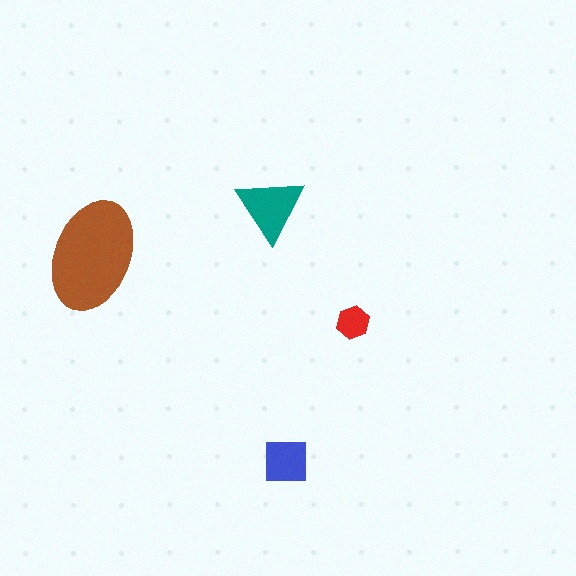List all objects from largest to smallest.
The brown ellipse, the teal triangle, the blue square, the red hexagon.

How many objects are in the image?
There are 4 objects in the image.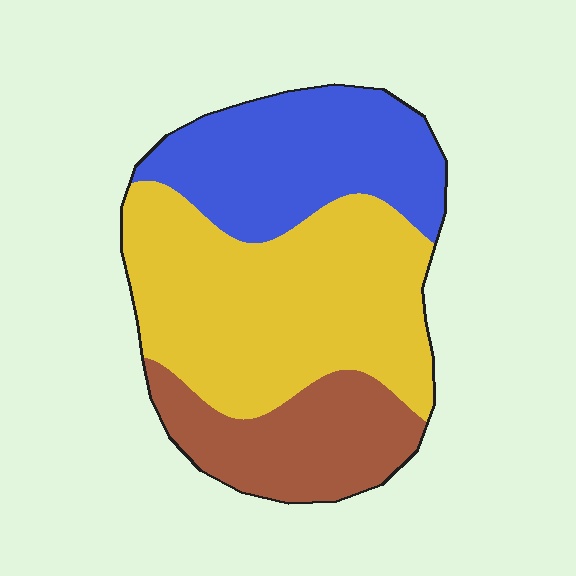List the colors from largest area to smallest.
From largest to smallest: yellow, blue, brown.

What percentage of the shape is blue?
Blue covers around 30% of the shape.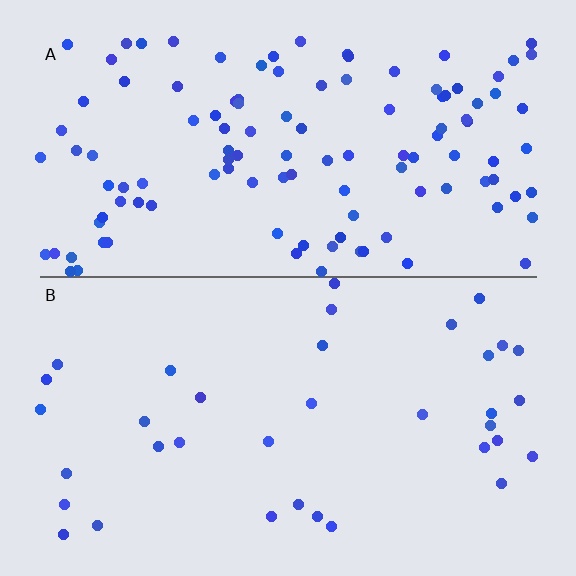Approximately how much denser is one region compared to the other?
Approximately 3.3× — region A over region B.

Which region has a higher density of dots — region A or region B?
A (the top).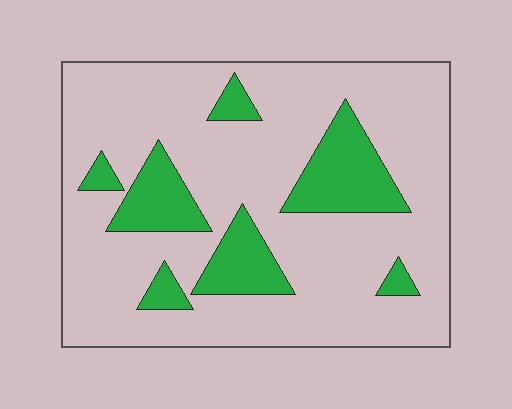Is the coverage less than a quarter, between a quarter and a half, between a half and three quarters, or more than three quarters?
Less than a quarter.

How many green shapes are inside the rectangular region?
7.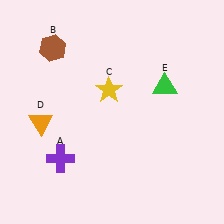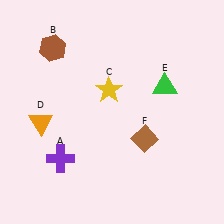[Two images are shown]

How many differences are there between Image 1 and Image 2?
There is 1 difference between the two images.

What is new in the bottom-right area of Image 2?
A brown diamond (F) was added in the bottom-right area of Image 2.